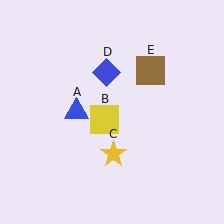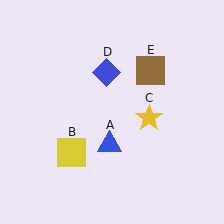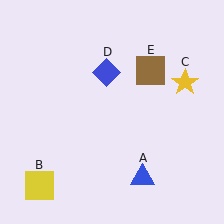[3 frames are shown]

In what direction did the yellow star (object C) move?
The yellow star (object C) moved up and to the right.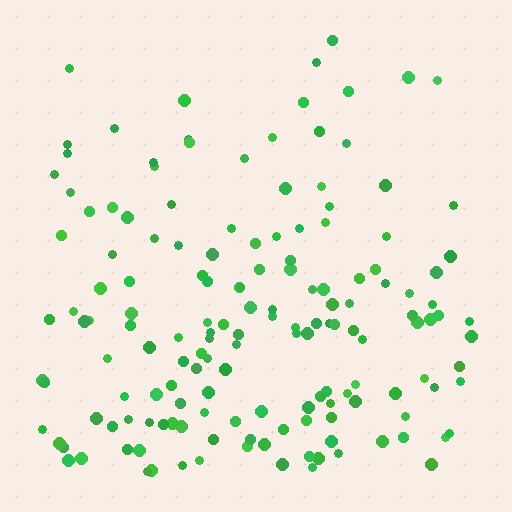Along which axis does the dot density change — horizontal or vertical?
Vertical.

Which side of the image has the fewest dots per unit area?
The top.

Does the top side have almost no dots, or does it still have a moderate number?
Still a moderate number, just noticeably fewer than the bottom.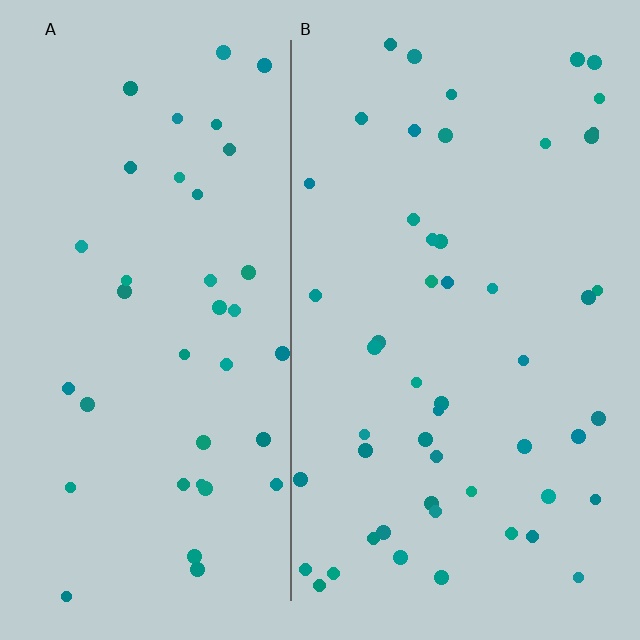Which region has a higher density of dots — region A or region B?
B (the right).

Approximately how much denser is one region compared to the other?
Approximately 1.3× — region B over region A.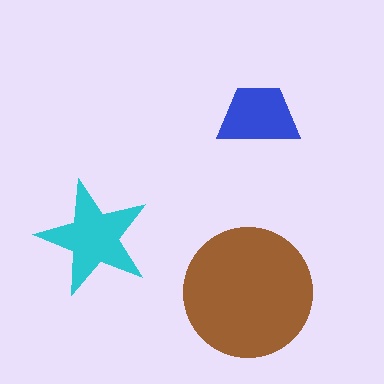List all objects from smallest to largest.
The blue trapezoid, the cyan star, the brown circle.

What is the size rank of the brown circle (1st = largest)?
1st.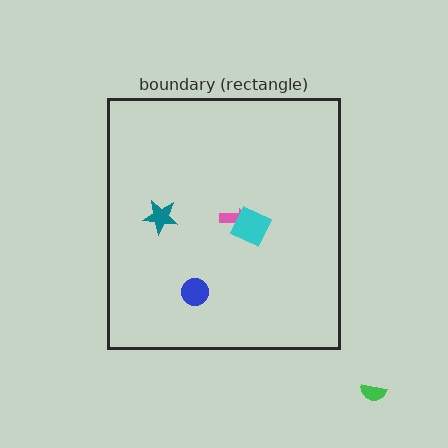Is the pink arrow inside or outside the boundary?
Inside.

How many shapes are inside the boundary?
4 inside, 1 outside.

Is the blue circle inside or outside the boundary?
Inside.